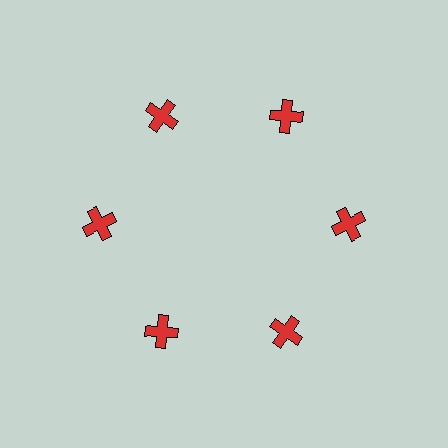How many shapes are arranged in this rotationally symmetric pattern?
There are 6 shapes, arranged in 6 groups of 1.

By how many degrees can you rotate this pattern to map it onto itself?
The pattern maps onto itself every 60 degrees of rotation.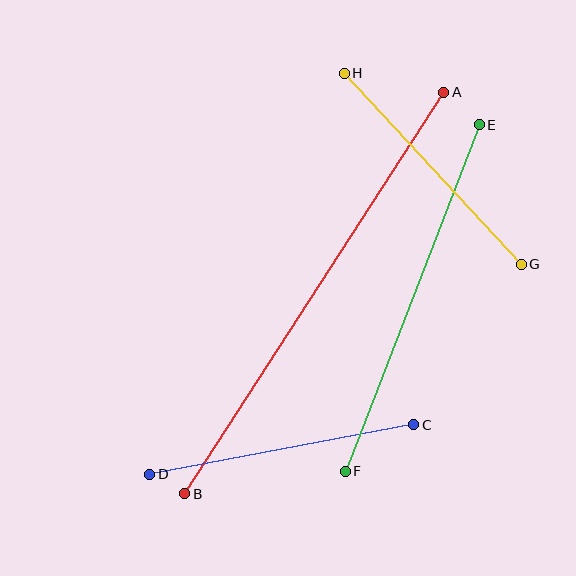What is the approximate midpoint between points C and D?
The midpoint is at approximately (282, 450) pixels.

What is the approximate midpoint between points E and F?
The midpoint is at approximately (412, 298) pixels.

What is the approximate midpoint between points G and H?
The midpoint is at approximately (433, 169) pixels.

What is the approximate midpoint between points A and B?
The midpoint is at approximately (314, 293) pixels.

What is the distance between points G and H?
The distance is approximately 261 pixels.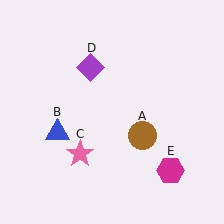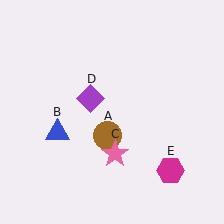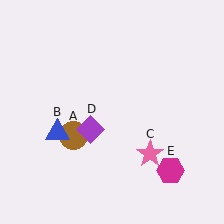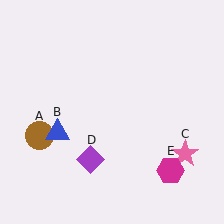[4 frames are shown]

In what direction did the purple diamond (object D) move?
The purple diamond (object D) moved down.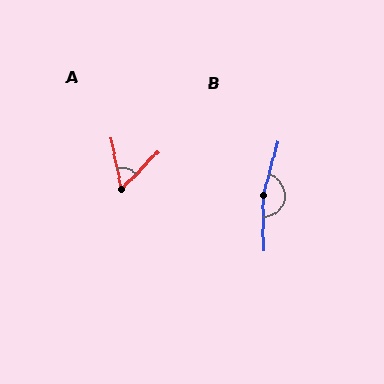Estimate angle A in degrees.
Approximately 56 degrees.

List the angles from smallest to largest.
A (56°), B (165°).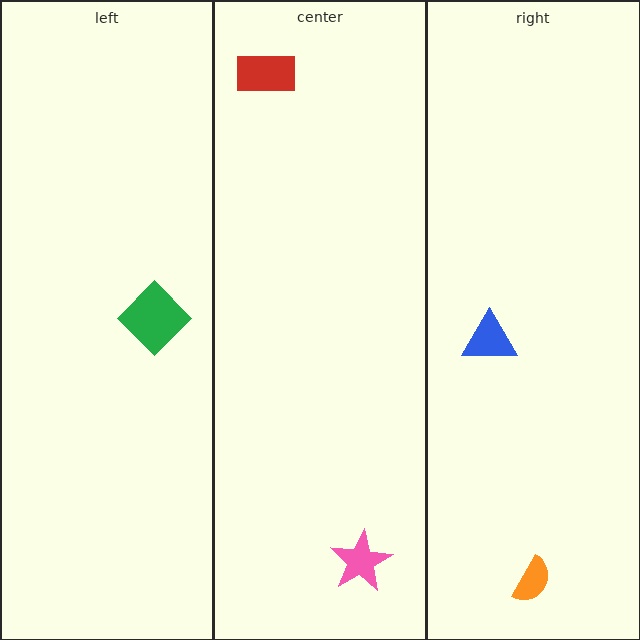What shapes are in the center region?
The red rectangle, the pink star.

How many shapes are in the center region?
2.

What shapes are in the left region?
The green diamond.